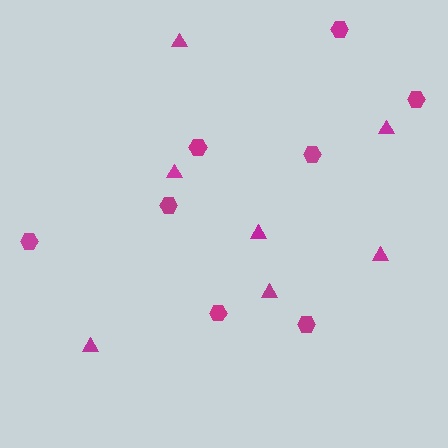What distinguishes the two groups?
There are 2 groups: one group of hexagons (8) and one group of triangles (7).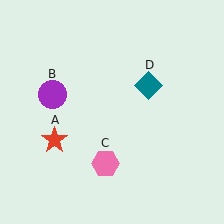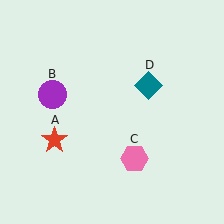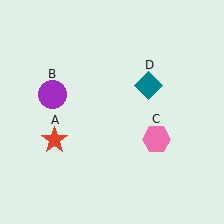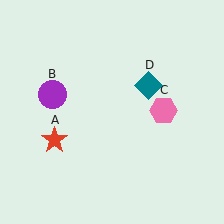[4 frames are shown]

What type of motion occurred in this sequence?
The pink hexagon (object C) rotated counterclockwise around the center of the scene.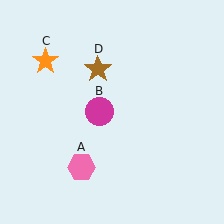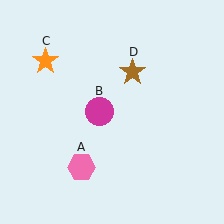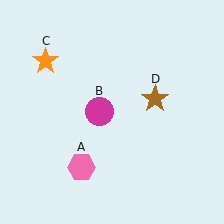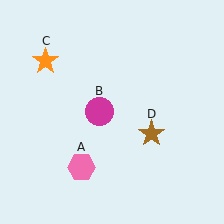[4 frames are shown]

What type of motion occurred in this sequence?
The brown star (object D) rotated clockwise around the center of the scene.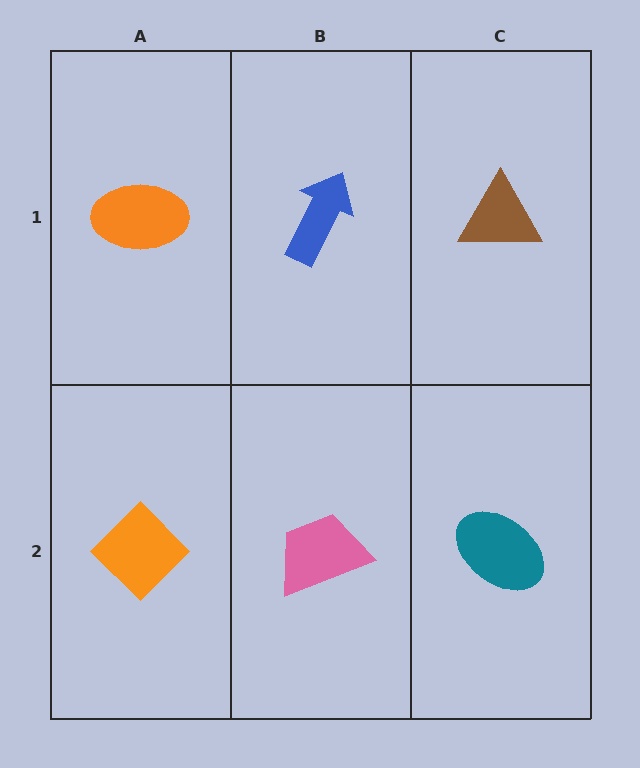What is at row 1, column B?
A blue arrow.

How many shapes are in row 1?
3 shapes.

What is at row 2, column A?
An orange diamond.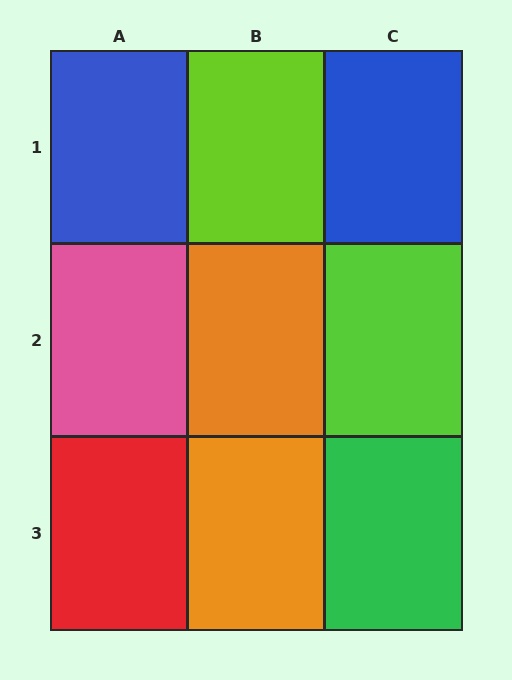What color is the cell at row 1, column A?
Blue.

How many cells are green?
1 cell is green.